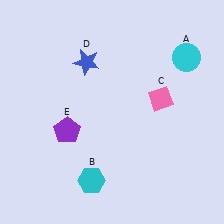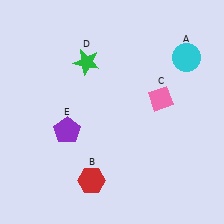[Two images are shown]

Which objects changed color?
B changed from cyan to red. D changed from blue to green.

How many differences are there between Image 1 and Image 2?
There are 2 differences between the two images.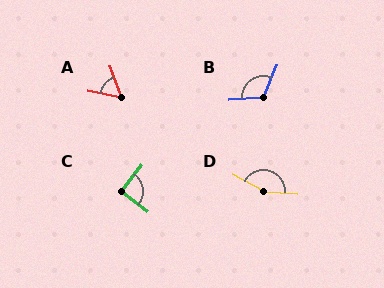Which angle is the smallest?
A, at approximately 59 degrees.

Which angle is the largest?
D, at approximately 155 degrees.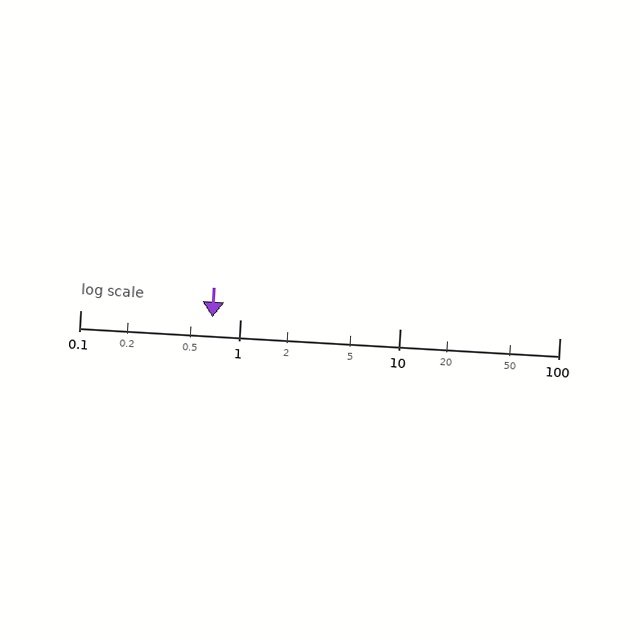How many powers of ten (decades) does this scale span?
The scale spans 3 decades, from 0.1 to 100.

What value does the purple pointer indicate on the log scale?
The pointer indicates approximately 0.67.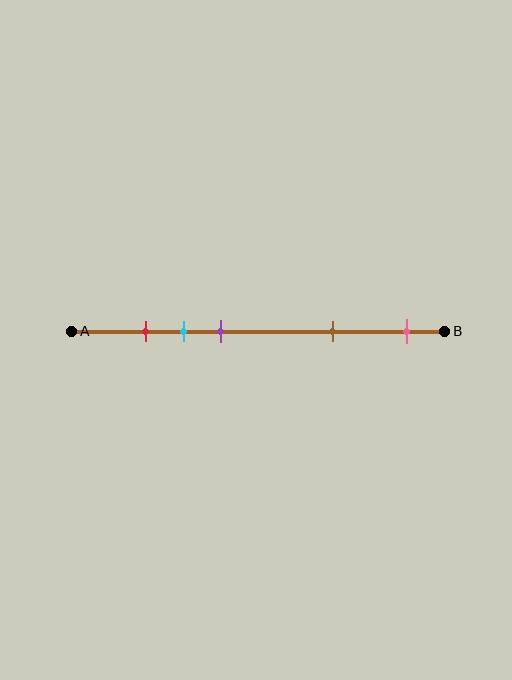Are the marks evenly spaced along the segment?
No, the marks are not evenly spaced.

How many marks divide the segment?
There are 5 marks dividing the segment.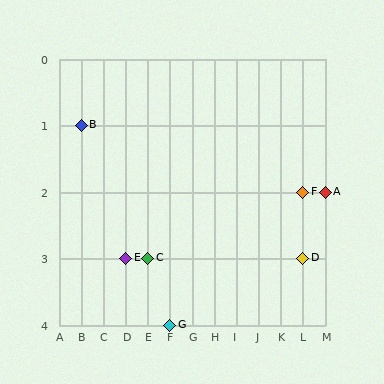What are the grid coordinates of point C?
Point C is at grid coordinates (E, 3).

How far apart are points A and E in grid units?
Points A and E are 9 columns and 1 row apart (about 9.1 grid units diagonally).